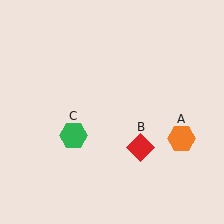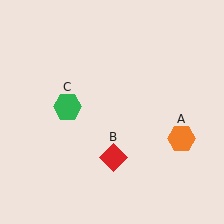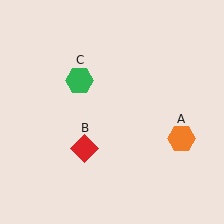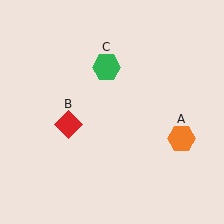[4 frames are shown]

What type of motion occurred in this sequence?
The red diamond (object B), green hexagon (object C) rotated clockwise around the center of the scene.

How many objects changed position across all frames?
2 objects changed position: red diamond (object B), green hexagon (object C).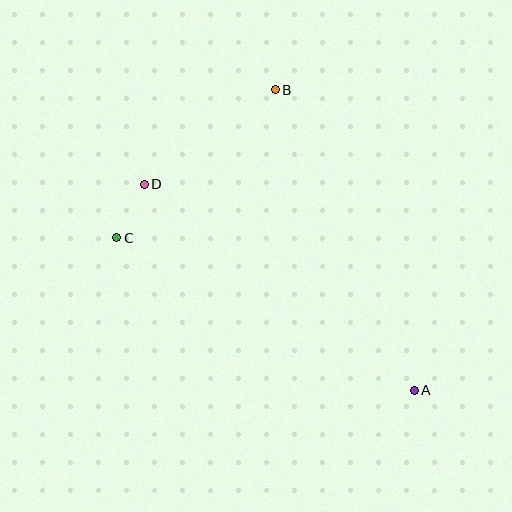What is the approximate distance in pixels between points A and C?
The distance between A and C is approximately 334 pixels.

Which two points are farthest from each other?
Points A and D are farthest from each other.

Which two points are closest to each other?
Points C and D are closest to each other.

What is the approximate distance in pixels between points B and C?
The distance between B and C is approximately 217 pixels.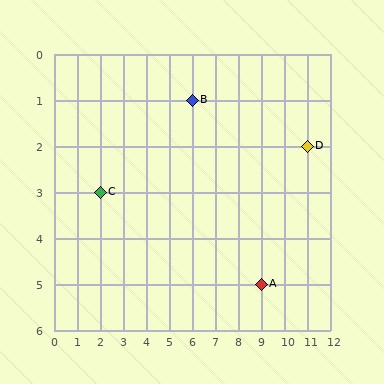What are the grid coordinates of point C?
Point C is at grid coordinates (2, 3).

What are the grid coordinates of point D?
Point D is at grid coordinates (11, 2).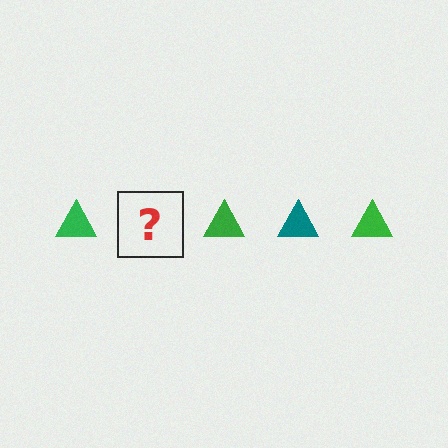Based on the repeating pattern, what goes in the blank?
The blank should be a teal triangle.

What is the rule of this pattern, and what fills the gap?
The rule is that the pattern cycles through green, teal triangles. The gap should be filled with a teal triangle.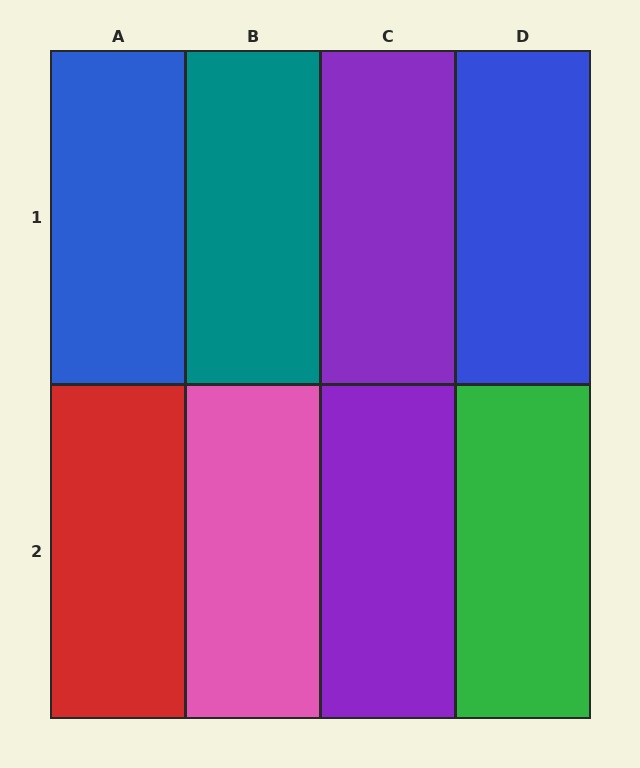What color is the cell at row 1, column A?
Blue.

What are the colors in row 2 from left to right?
Red, pink, purple, green.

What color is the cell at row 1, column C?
Purple.